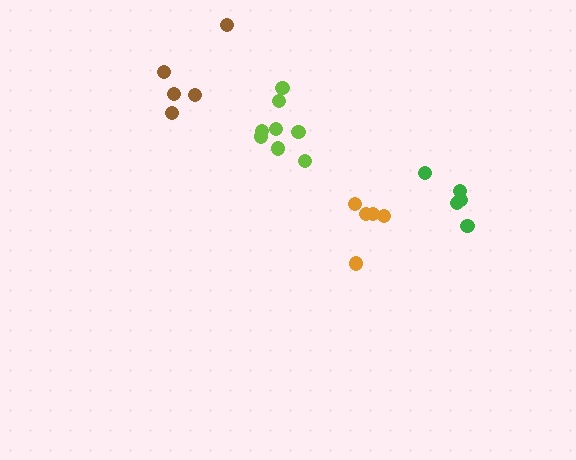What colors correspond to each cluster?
The clusters are colored: green, lime, brown, orange.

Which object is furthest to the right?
The green cluster is rightmost.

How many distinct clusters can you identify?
There are 4 distinct clusters.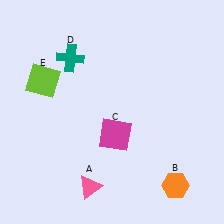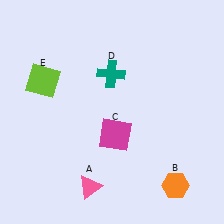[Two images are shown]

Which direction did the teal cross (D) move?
The teal cross (D) moved right.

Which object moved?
The teal cross (D) moved right.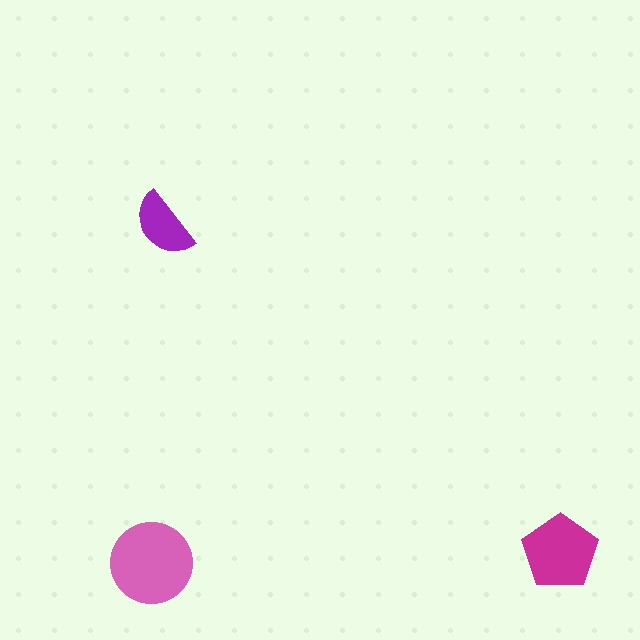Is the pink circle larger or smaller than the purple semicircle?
Larger.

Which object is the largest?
The pink circle.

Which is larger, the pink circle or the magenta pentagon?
The pink circle.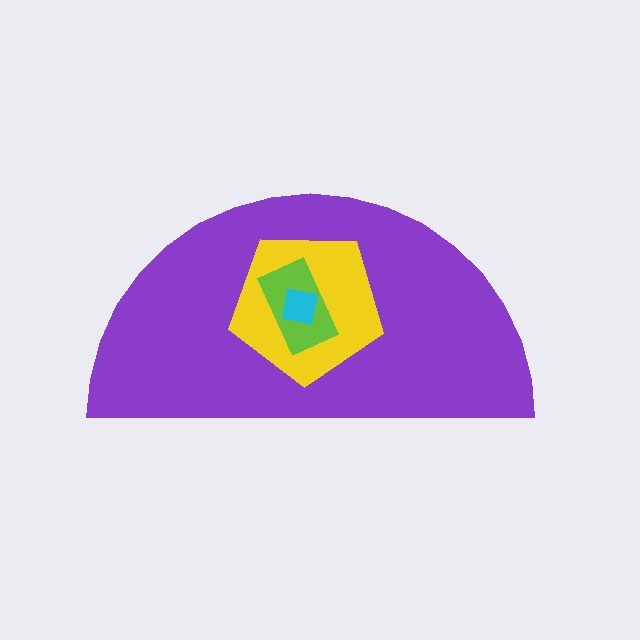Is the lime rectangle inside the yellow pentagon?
Yes.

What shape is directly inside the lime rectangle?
The cyan square.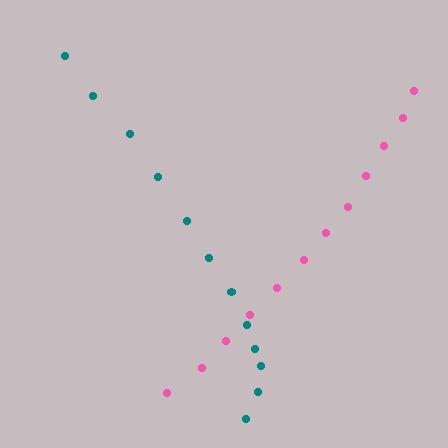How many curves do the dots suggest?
There are 2 distinct paths.